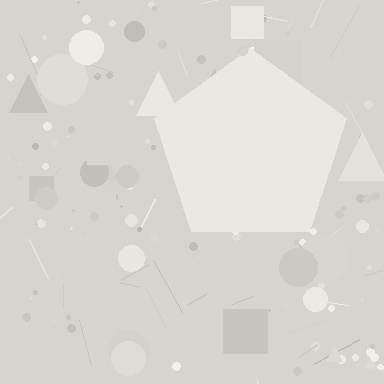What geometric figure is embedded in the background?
A pentagon is embedded in the background.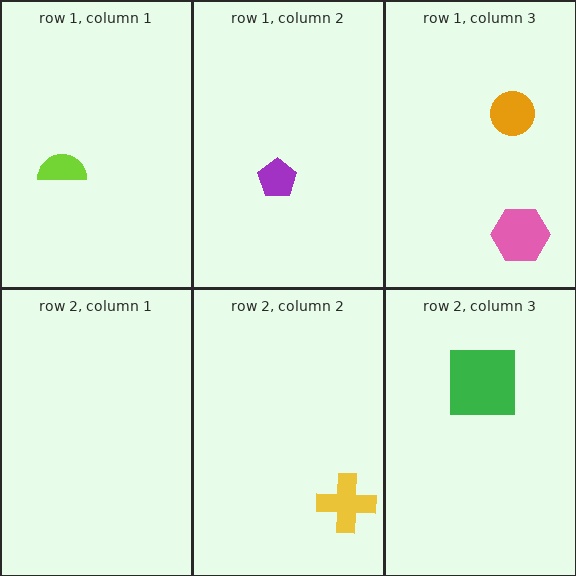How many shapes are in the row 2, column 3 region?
1.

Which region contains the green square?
The row 2, column 3 region.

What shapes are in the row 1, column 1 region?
The lime semicircle.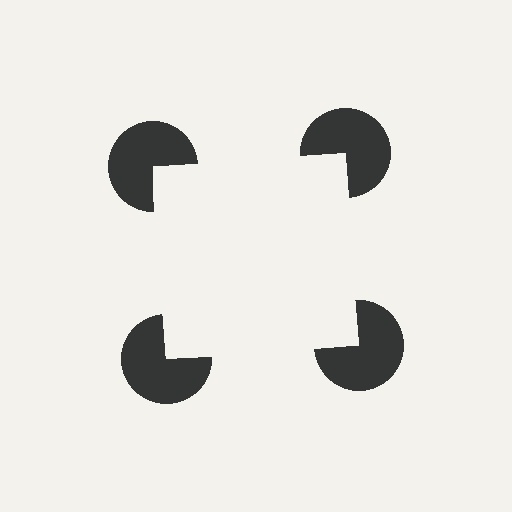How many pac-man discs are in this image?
There are 4 — one at each vertex of the illusory square.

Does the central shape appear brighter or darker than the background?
It typically appears slightly brighter than the background, even though no actual brightness change is drawn.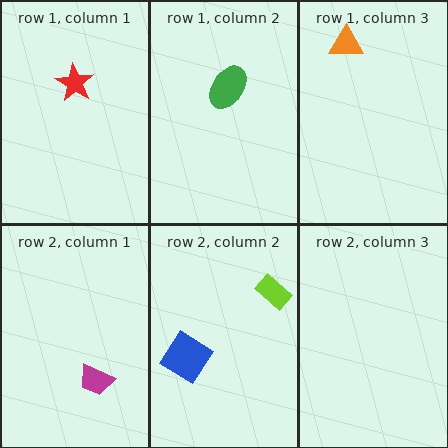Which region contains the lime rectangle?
The row 2, column 2 region.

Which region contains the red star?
The row 1, column 1 region.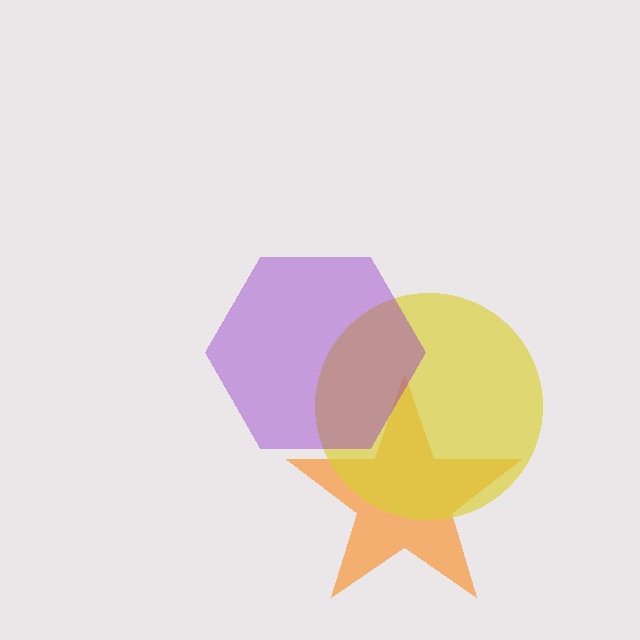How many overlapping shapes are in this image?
There are 3 overlapping shapes in the image.